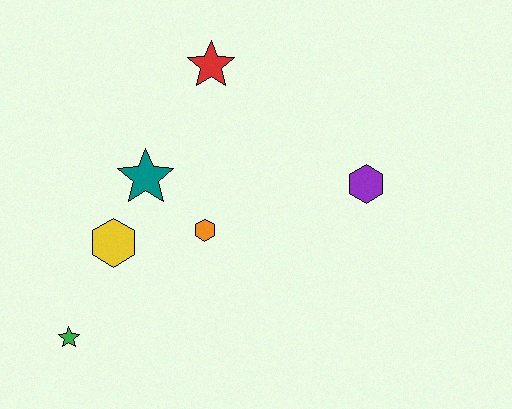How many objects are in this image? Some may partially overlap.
There are 6 objects.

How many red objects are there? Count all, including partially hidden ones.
There is 1 red object.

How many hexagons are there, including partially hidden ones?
There are 3 hexagons.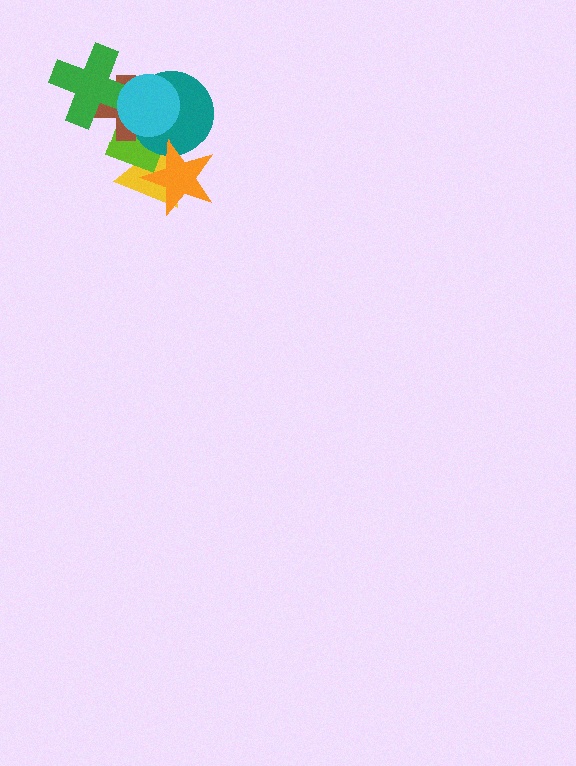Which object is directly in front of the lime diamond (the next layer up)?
The teal circle is directly in front of the lime diamond.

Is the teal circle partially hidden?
Yes, it is partially covered by another shape.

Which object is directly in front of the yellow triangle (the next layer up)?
The lime diamond is directly in front of the yellow triangle.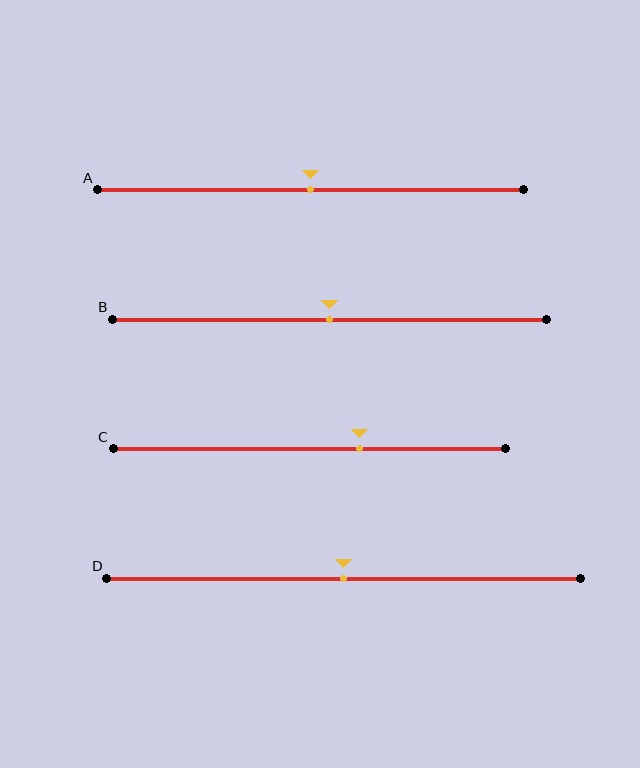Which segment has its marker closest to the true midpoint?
Segment A has its marker closest to the true midpoint.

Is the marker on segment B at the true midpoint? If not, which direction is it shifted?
Yes, the marker on segment B is at the true midpoint.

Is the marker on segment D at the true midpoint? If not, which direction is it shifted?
Yes, the marker on segment D is at the true midpoint.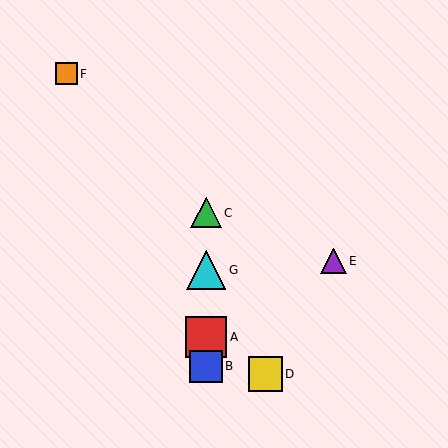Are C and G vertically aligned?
Yes, both are at x≈206.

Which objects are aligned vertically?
Objects A, B, C, G are aligned vertically.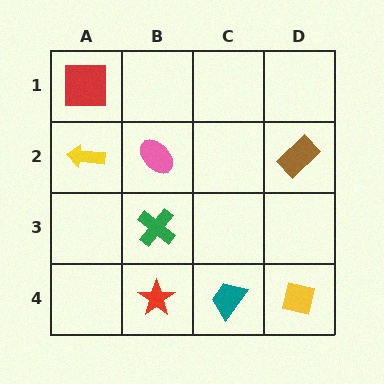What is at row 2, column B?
A pink ellipse.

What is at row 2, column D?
A brown rectangle.